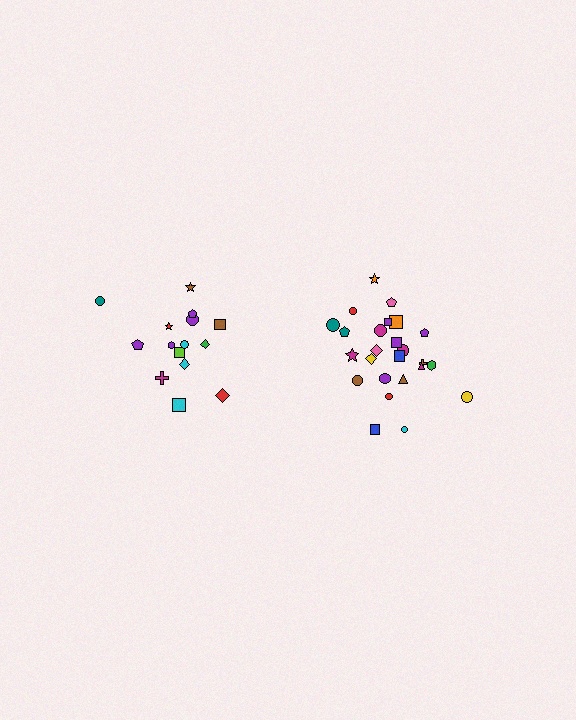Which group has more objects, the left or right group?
The right group.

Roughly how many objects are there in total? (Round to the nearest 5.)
Roughly 40 objects in total.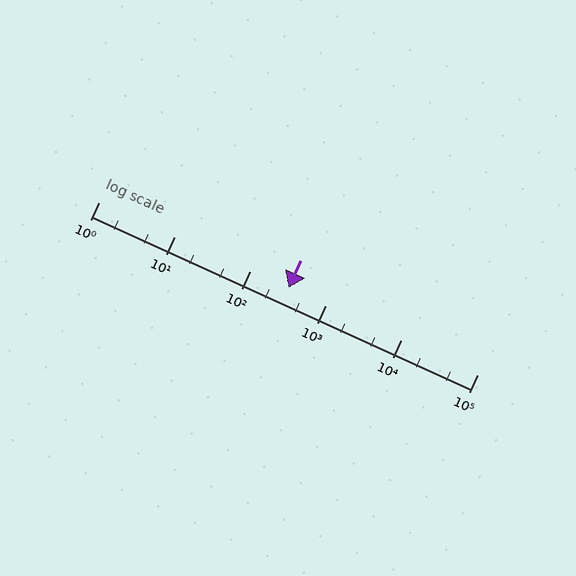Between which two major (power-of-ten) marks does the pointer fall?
The pointer is between 100 and 1000.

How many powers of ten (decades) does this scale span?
The scale spans 5 decades, from 1 to 100000.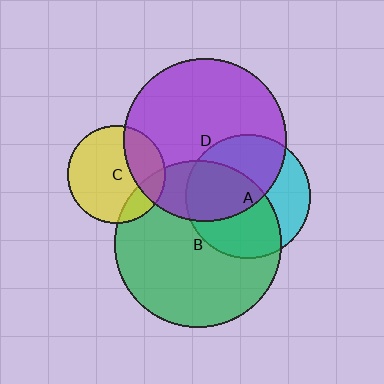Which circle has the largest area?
Circle B (green).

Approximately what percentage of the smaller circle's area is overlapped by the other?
Approximately 50%.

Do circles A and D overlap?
Yes.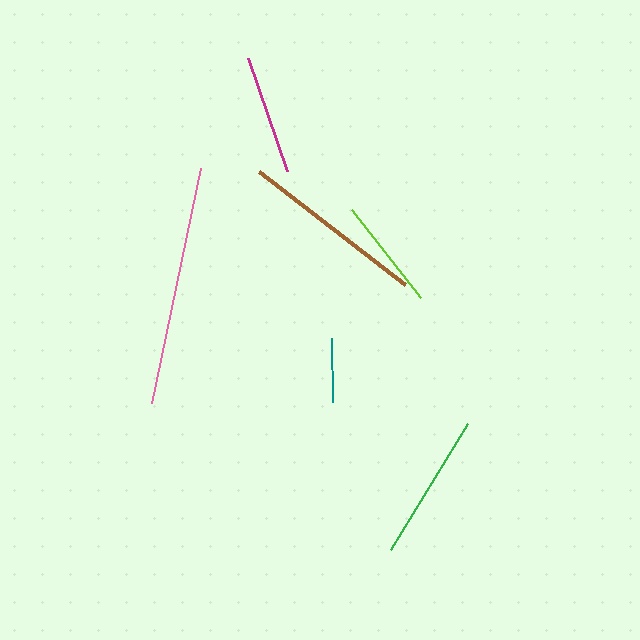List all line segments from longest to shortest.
From longest to shortest: pink, brown, green, magenta, lime, teal.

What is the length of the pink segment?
The pink segment is approximately 241 pixels long.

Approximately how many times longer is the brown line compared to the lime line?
The brown line is approximately 1.7 times the length of the lime line.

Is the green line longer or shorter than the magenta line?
The green line is longer than the magenta line.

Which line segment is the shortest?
The teal line is the shortest at approximately 65 pixels.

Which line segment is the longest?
The pink line is the longest at approximately 241 pixels.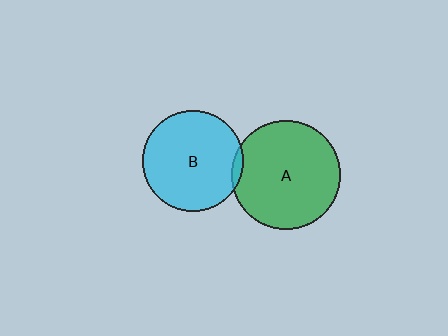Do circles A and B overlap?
Yes.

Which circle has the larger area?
Circle A (green).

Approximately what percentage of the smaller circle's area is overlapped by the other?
Approximately 5%.